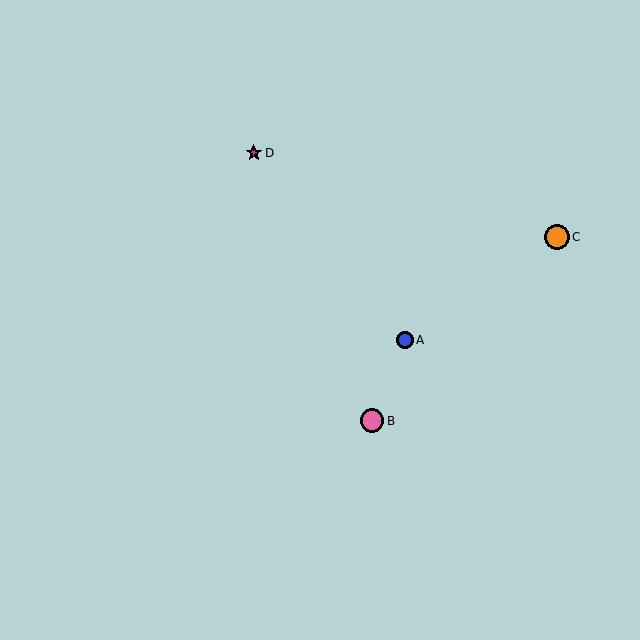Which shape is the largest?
The orange circle (labeled C) is the largest.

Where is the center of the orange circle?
The center of the orange circle is at (557, 237).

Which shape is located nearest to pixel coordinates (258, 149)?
The magenta star (labeled D) at (254, 153) is nearest to that location.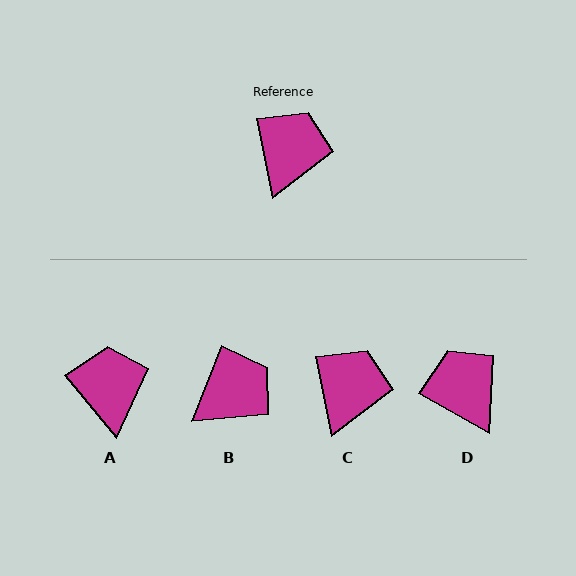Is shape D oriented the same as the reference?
No, it is off by about 49 degrees.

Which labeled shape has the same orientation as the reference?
C.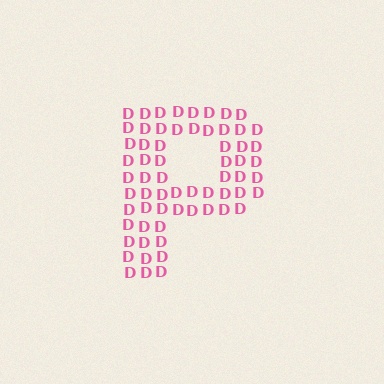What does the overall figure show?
The overall figure shows the letter P.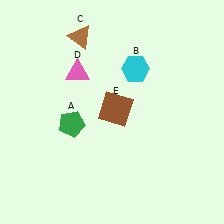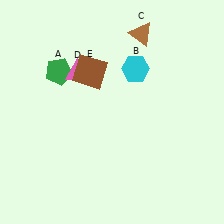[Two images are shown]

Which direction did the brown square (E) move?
The brown square (E) moved up.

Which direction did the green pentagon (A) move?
The green pentagon (A) moved up.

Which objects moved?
The objects that moved are: the green pentagon (A), the brown triangle (C), the brown square (E).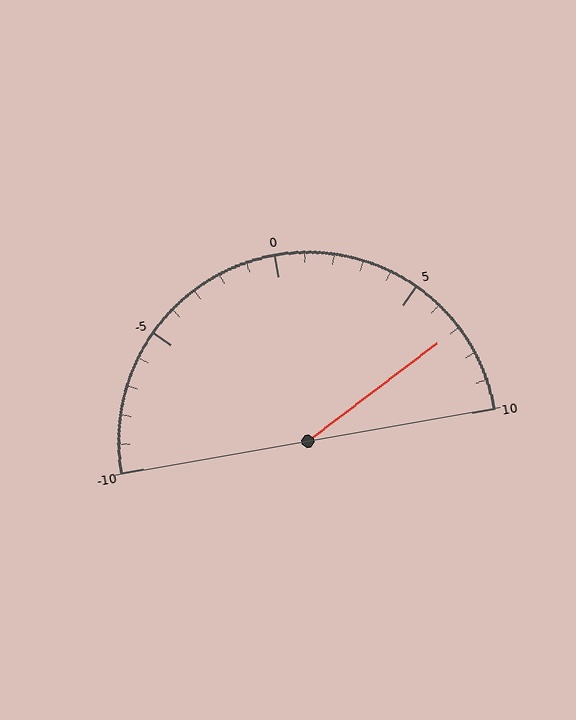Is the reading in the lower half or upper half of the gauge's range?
The reading is in the upper half of the range (-10 to 10).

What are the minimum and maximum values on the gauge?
The gauge ranges from -10 to 10.